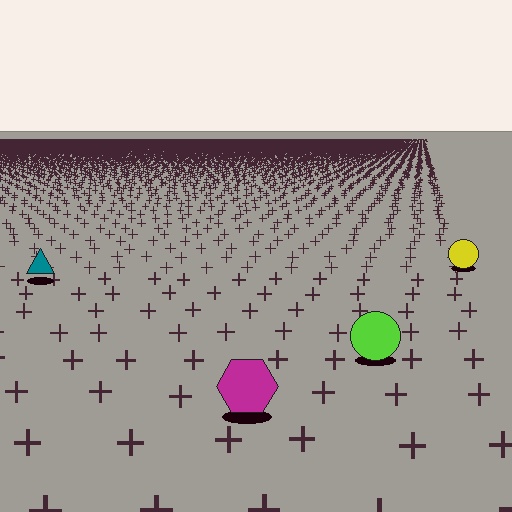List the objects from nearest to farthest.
From nearest to farthest: the magenta hexagon, the lime circle, the teal triangle, the yellow circle.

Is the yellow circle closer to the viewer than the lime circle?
No. The lime circle is closer — you can tell from the texture gradient: the ground texture is coarser near it.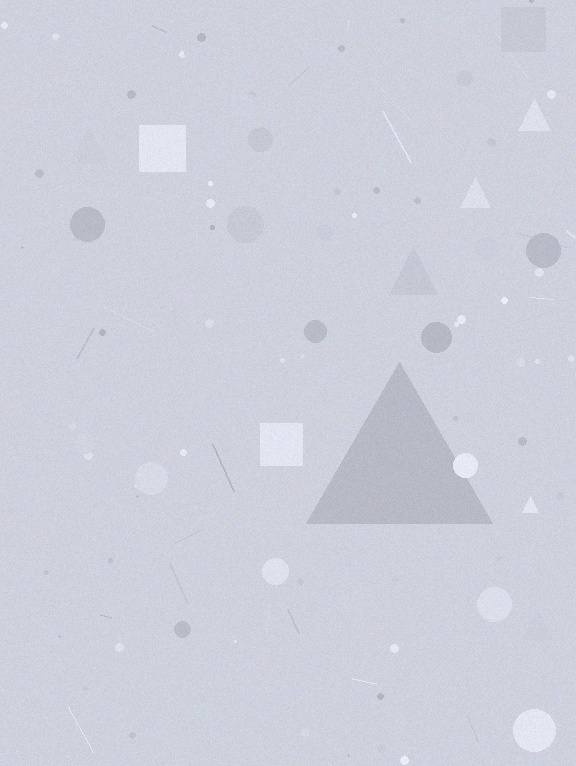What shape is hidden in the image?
A triangle is hidden in the image.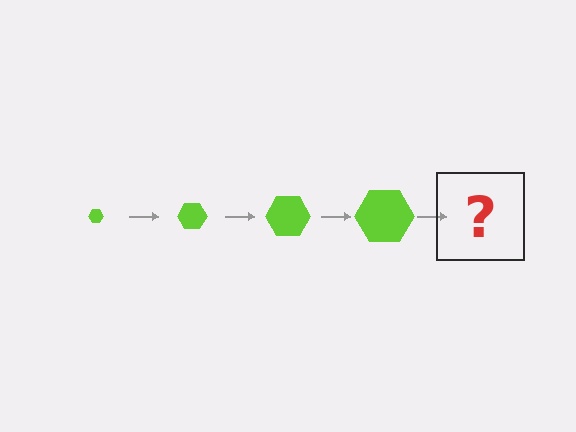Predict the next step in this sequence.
The next step is a lime hexagon, larger than the previous one.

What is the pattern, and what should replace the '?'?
The pattern is that the hexagon gets progressively larger each step. The '?' should be a lime hexagon, larger than the previous one.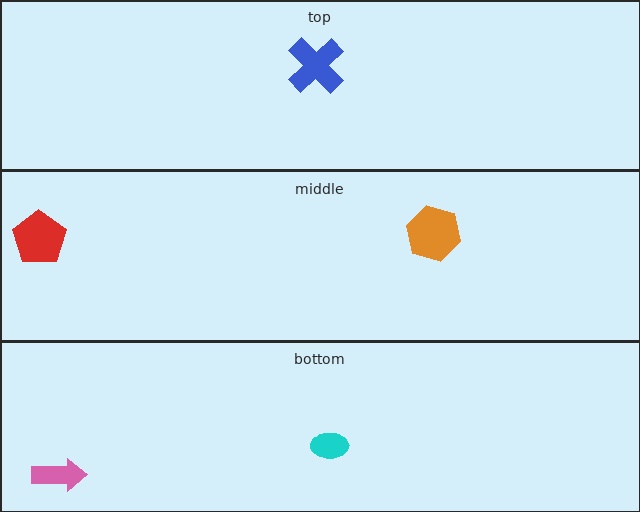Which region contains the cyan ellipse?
The bottom region.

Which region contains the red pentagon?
The middle region.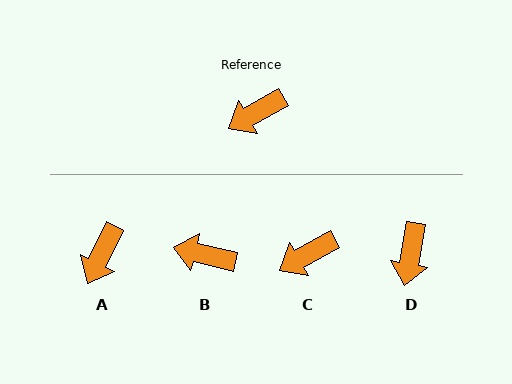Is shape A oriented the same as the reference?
No, it is off by about 34 degrees.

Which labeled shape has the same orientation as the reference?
C.